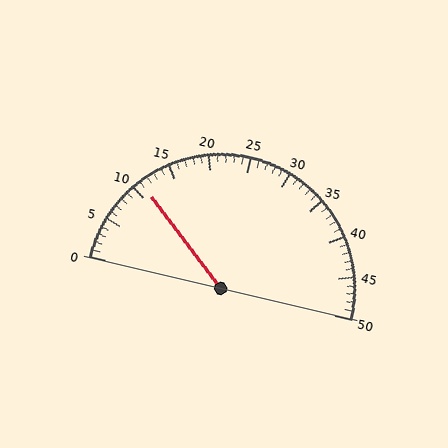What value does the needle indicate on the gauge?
The needle indicates approximately 11.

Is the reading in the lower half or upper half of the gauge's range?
The reading is in the lower half of the range (0 to 50).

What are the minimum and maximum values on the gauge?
The gauge ranges from 0 to 50.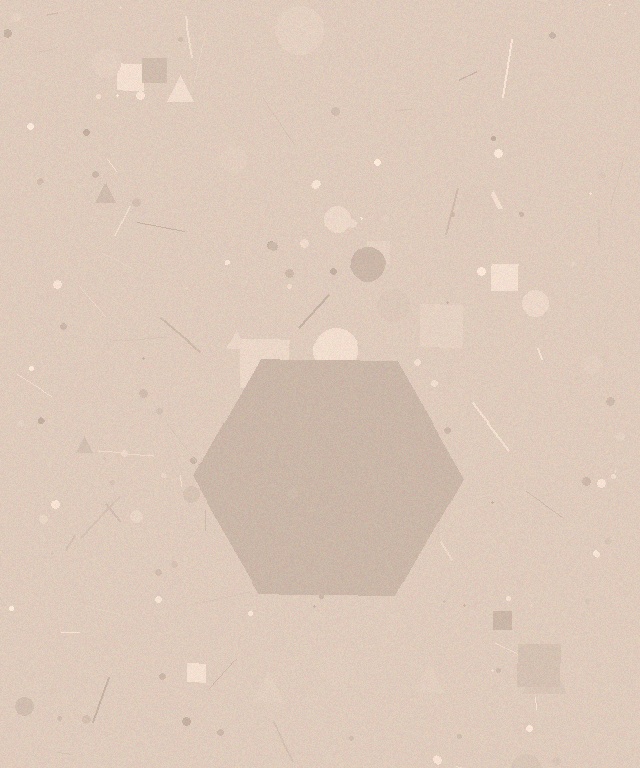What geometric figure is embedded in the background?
A hexagon is embedded in the background.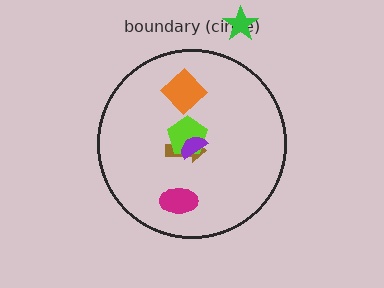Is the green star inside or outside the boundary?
Outside.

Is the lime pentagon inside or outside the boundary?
Inside.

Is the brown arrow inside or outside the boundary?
Inside.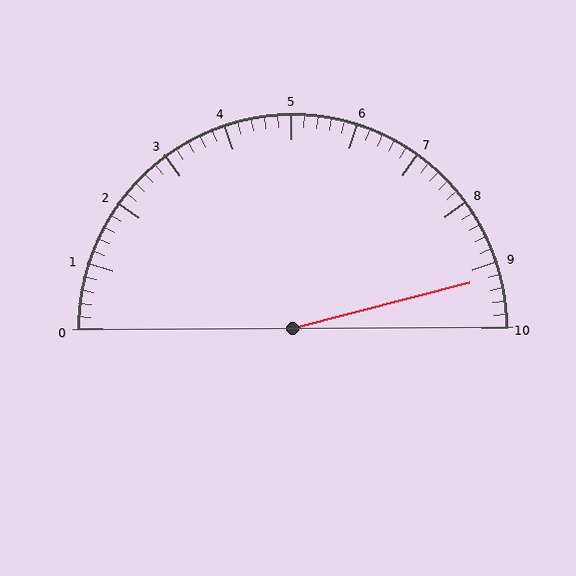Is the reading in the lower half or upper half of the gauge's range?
The reading is in the upper half of the range (0 to 10).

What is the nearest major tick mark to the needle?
The nearest major tick mark is 9.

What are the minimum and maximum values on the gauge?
The gauge ranges from 0 to 10.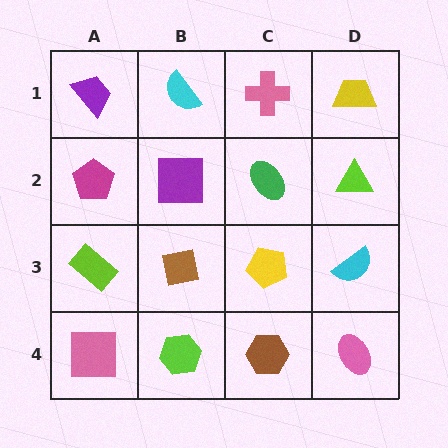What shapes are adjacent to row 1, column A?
A magenta pentagon (row 2, column A), a cyan semicircle (row 1, column B).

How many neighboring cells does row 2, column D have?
3.